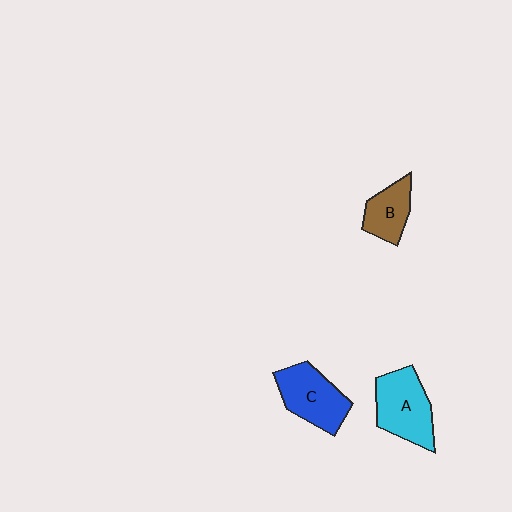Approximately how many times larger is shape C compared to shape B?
Approximately 1.5 times.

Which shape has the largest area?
Shape A (cyan).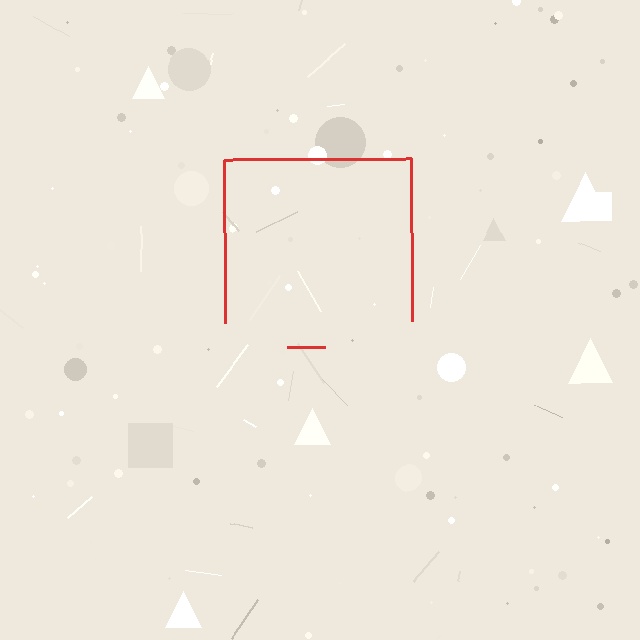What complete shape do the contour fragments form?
The contour fragments form a square.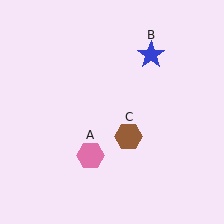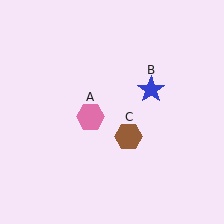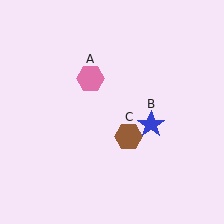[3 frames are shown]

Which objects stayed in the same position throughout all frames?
Brown hexagon (object C) remained stationary.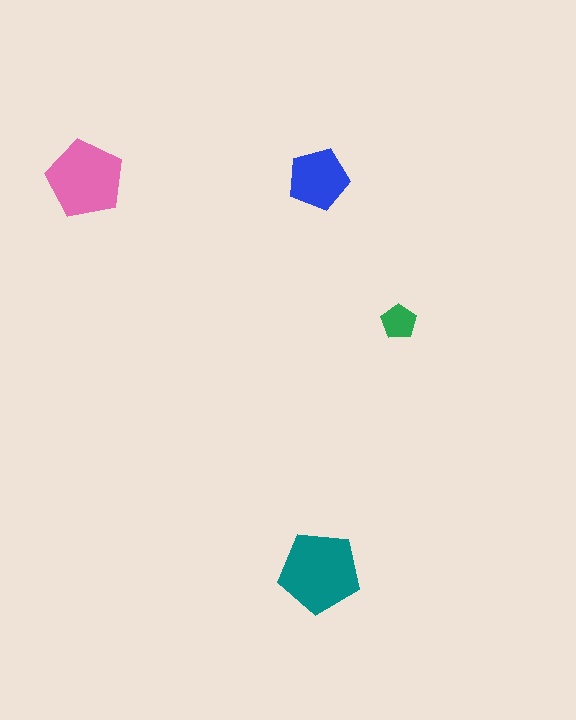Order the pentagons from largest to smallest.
the teal one, the pink one, the blue one, the green one.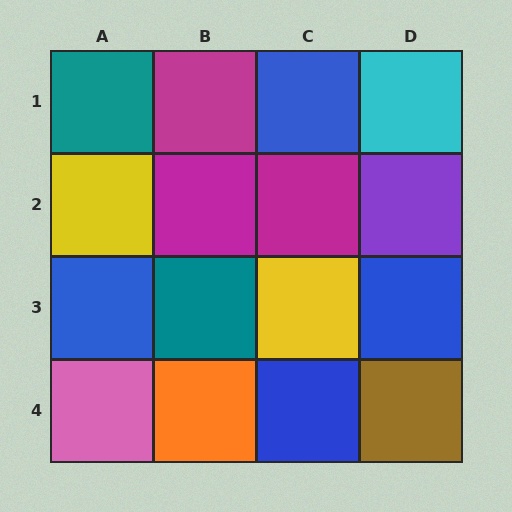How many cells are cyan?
1 cell is cyan.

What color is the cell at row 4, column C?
Blue.